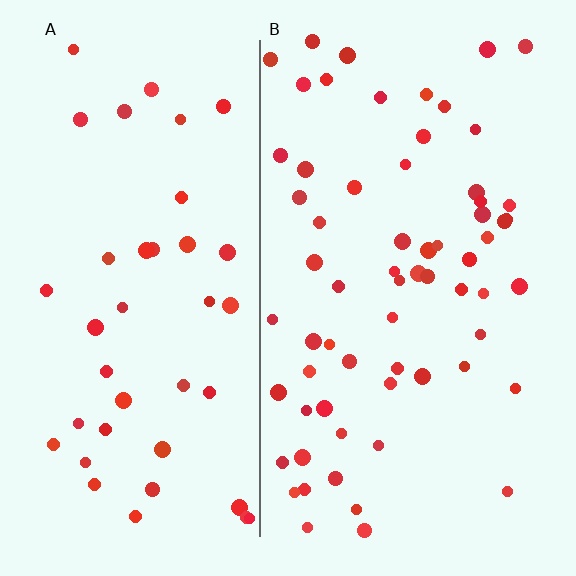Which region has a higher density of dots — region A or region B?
B (the right).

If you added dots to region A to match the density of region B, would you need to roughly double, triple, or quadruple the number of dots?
Approximately double.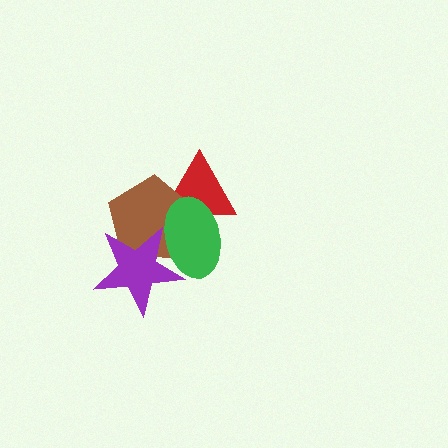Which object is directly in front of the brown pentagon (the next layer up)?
The green ellipse is directly in front of the brown pentagon.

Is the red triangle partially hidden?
Yes, it is partially covered by another shape.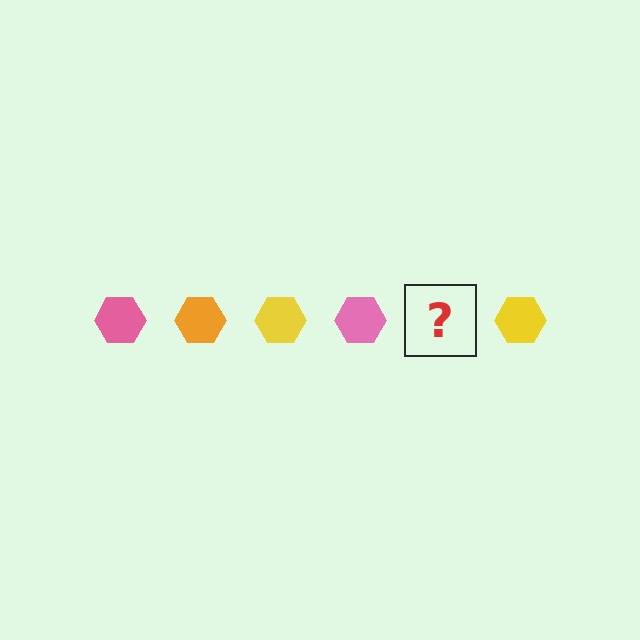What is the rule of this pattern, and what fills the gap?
The rule is that the pattern cycles through pink, orange, yellow hexagons. The gap should be filled with an orange hexagon.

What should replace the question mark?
The question mark should be replaced with an orange hexagon.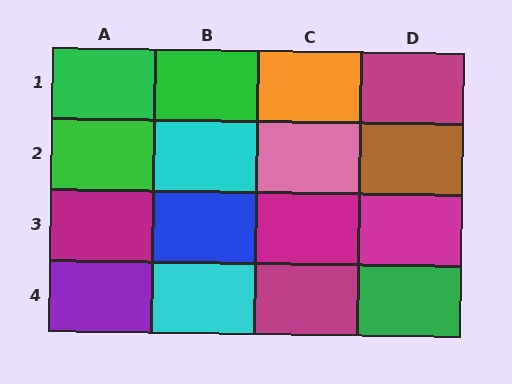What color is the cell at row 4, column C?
Magenta.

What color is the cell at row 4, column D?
Green.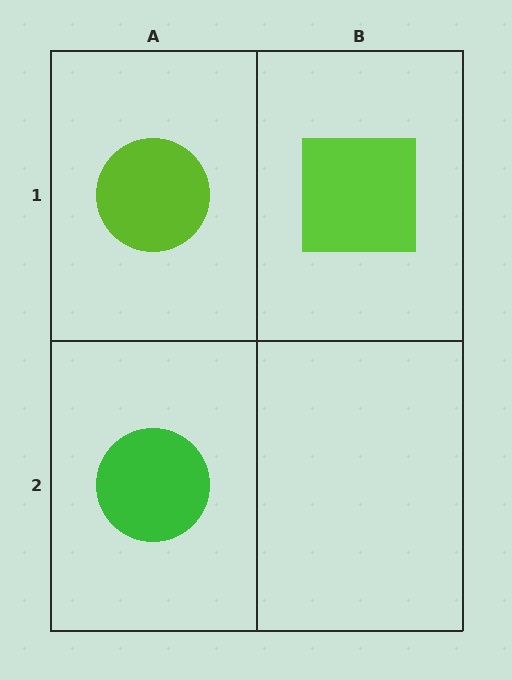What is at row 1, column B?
A lime square.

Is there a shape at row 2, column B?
No, that cell is empty.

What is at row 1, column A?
A lime circle.